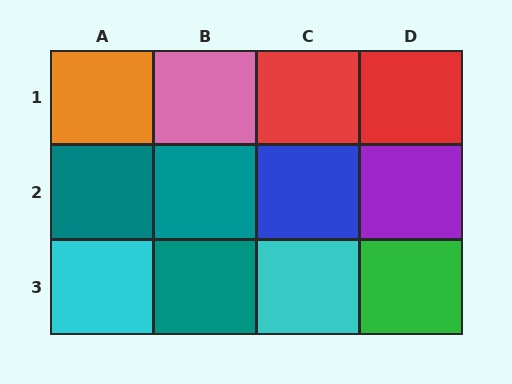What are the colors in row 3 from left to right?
Cyan, teal, cyan, green.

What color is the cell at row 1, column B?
Pink.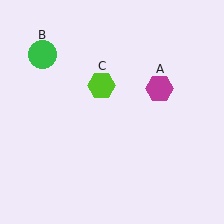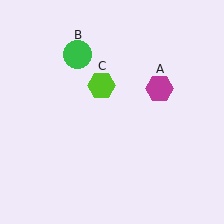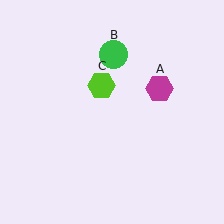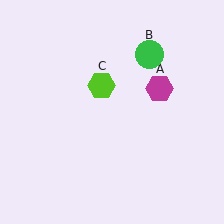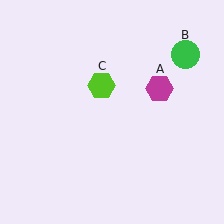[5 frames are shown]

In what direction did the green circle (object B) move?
The green circle (object B) moved right.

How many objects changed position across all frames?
1 object changed position: green circle (object B).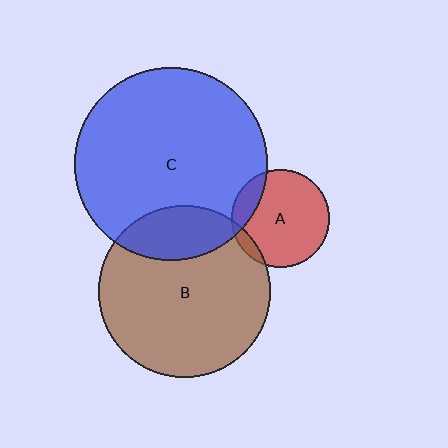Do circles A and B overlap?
Yes.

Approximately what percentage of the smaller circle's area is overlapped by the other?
Approximately 10%.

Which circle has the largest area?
Circle C (blue).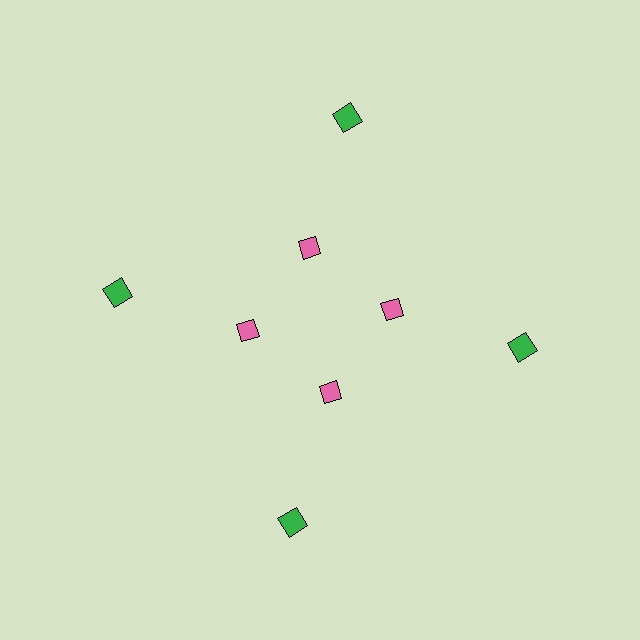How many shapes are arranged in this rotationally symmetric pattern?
There are 8 shapes, arranged in 4 groups of 2.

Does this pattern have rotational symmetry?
Yes, this pattern has 4-fold rotational symmetry. It looks the same after rotating 90 degrees around the center.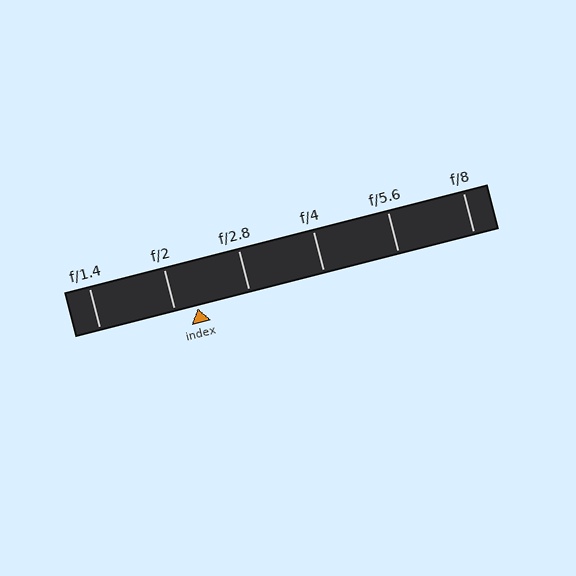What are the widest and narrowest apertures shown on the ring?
The widest aperture shown is f/1.4 and the narrowest is f/8.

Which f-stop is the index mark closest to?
The index mark is closest to f/2.